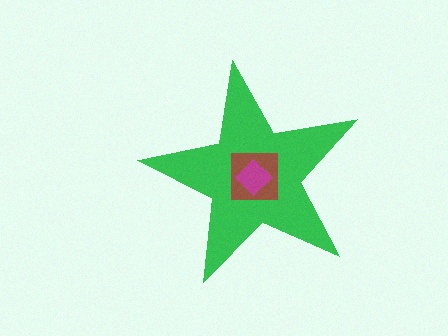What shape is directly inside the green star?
The brown square.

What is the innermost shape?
The magenta diamond.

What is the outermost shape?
The green star.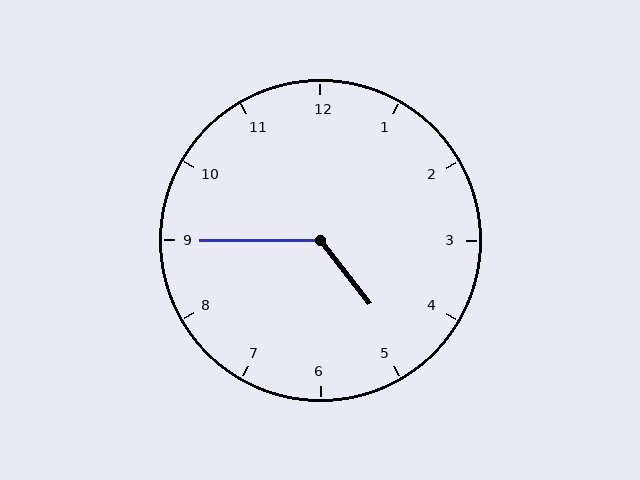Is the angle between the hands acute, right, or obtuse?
It is obtuse.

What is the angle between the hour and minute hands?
Approximately 128 degrees.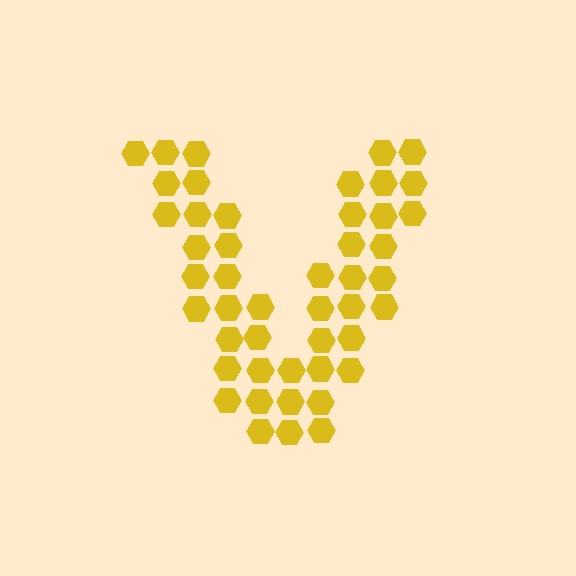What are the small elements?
The small elements are hexagons.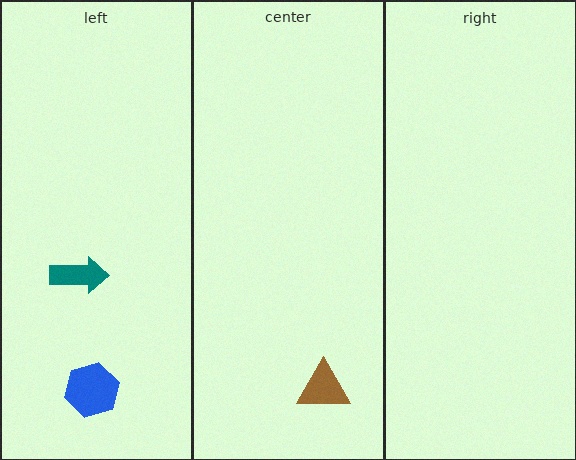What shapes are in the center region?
The brown triangle.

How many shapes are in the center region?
1.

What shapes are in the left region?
The teal arrow, the blue hexagon.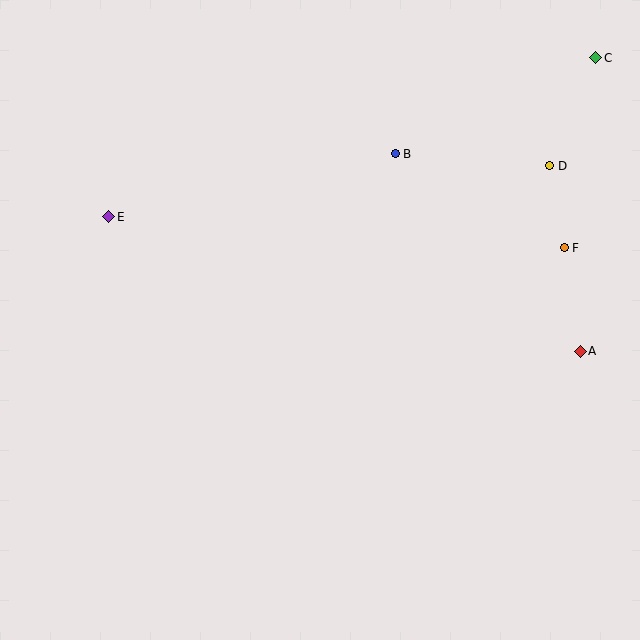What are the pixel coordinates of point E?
Point E is at (109, 217).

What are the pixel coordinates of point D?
Point D is at (550, 166).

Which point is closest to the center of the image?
Point B at (395, 154) is closest to the center.